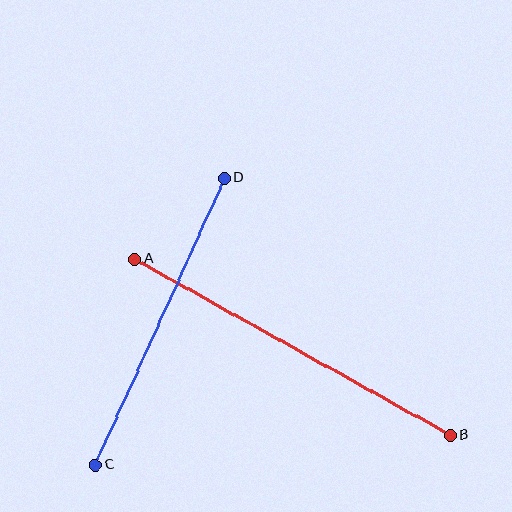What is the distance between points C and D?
The distance is approximately 315 pixels.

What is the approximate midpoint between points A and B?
The midpoint is at approximately (293, 347) pixels.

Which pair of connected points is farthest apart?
Points A and B are farthest apart.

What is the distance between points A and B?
The distance is approximately 361 pixels.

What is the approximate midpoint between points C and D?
The midpoint is at approximately (160, 321) pixels.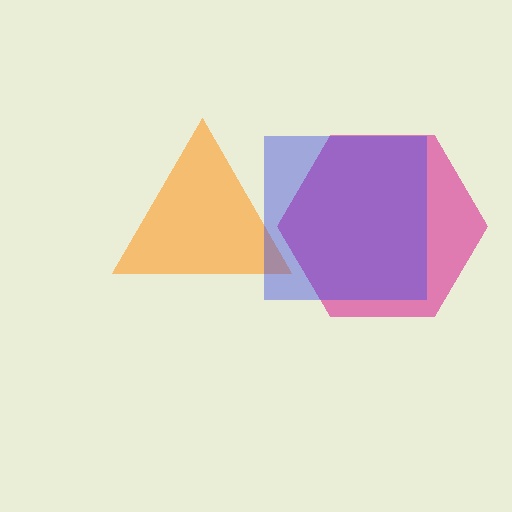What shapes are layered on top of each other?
The layered shapes are: an orange triangle, a magenta hexagon, a blue square.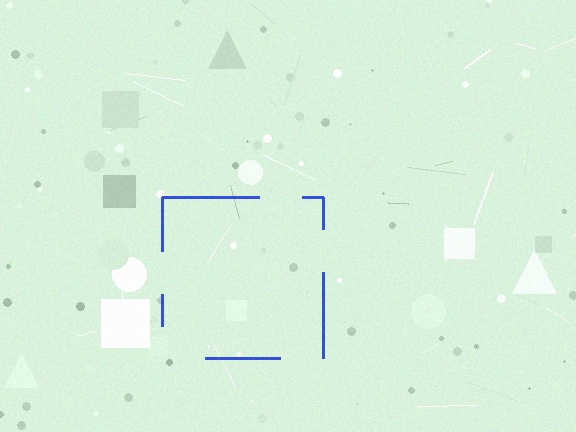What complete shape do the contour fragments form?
The contour fragments form a square.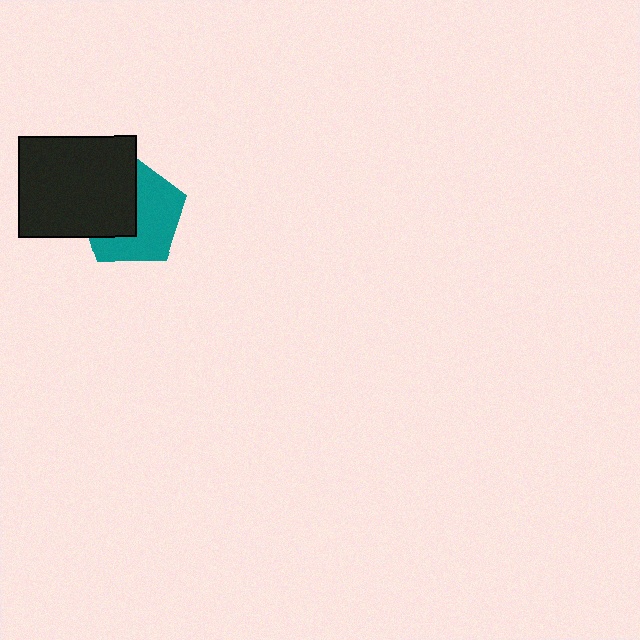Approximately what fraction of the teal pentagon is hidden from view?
Roughly 44% of the teal pentagon is hidden behind the black rectangle.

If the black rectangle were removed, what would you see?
You would see the complete teal pentagon.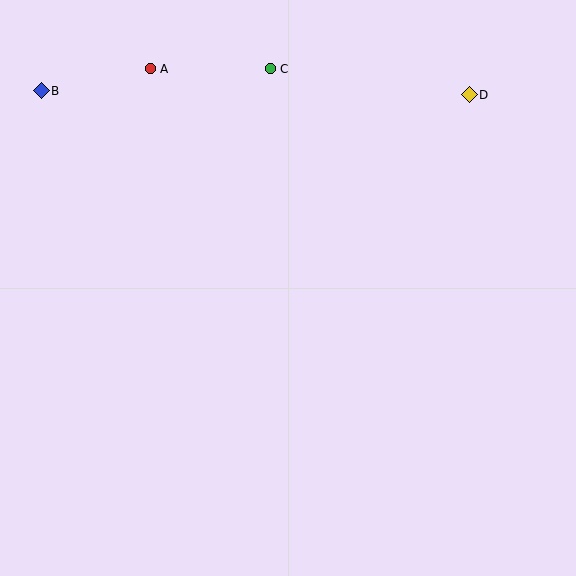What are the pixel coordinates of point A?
Point A is at (150, 69).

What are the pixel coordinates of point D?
Point D is at (469, 95).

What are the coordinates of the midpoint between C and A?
The midpoint between C and A is at (210, 69).